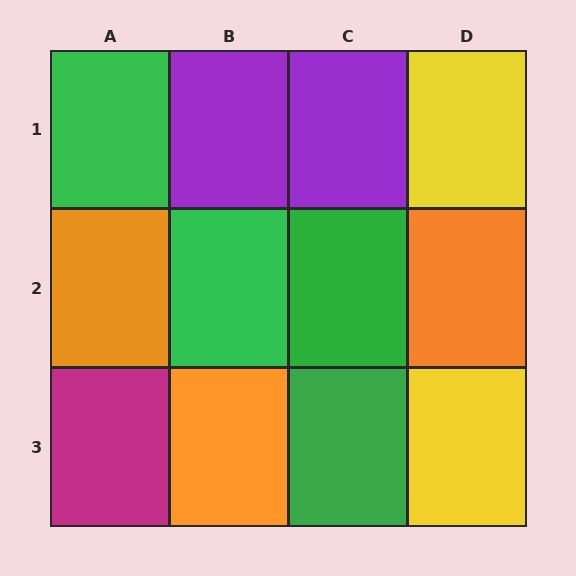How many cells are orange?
3 cells are orange.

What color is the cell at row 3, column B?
Orange.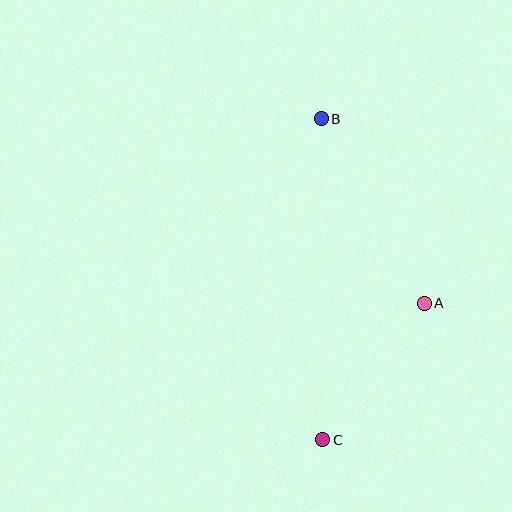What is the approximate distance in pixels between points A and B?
The distance between A and B is approximately 212 pixels.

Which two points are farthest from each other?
Points B and C are farthest from each other.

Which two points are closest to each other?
Points A and C are closest to each other.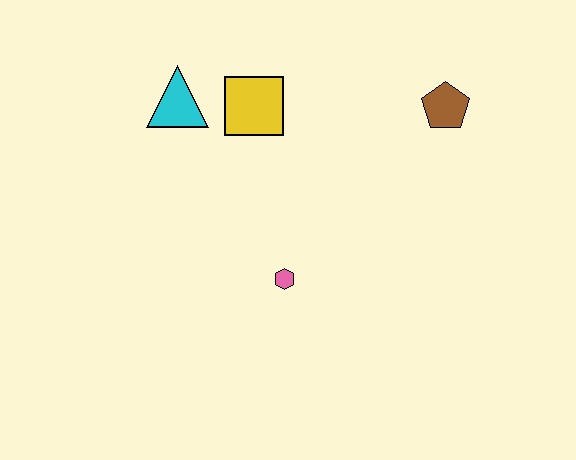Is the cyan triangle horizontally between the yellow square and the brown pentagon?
No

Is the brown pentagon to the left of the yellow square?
No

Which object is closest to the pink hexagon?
The yellow square is closest to the pink hexagon.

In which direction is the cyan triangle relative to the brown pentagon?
The cyan triangle is to the left of the brown pentagon.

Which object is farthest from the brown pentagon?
The cyan triangle is farthest from the brown pentagon.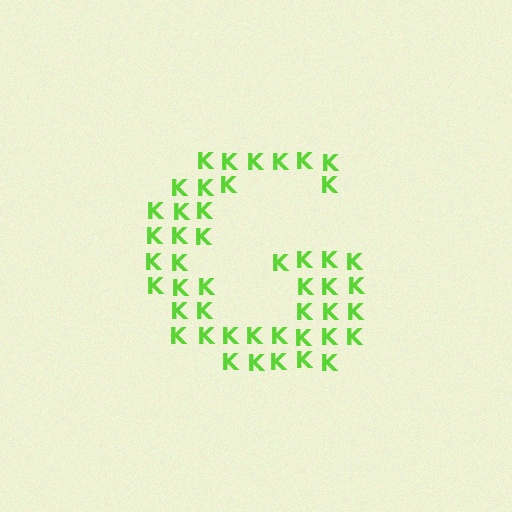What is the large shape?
The large shape is the letter G.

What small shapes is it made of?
It is made of small letter K's.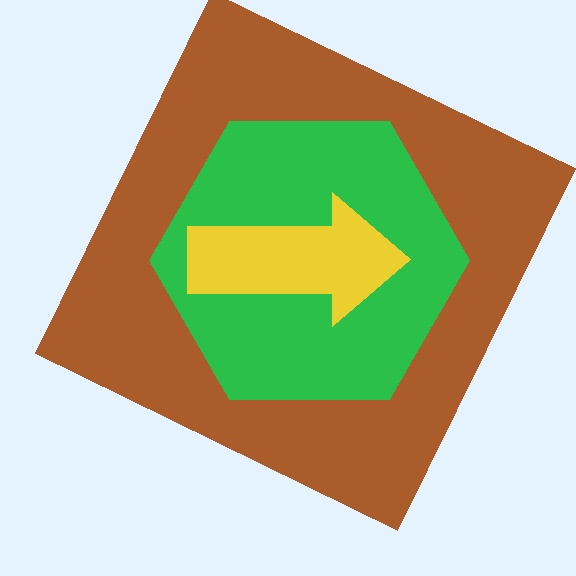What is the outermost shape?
The brown square.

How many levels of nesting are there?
3.